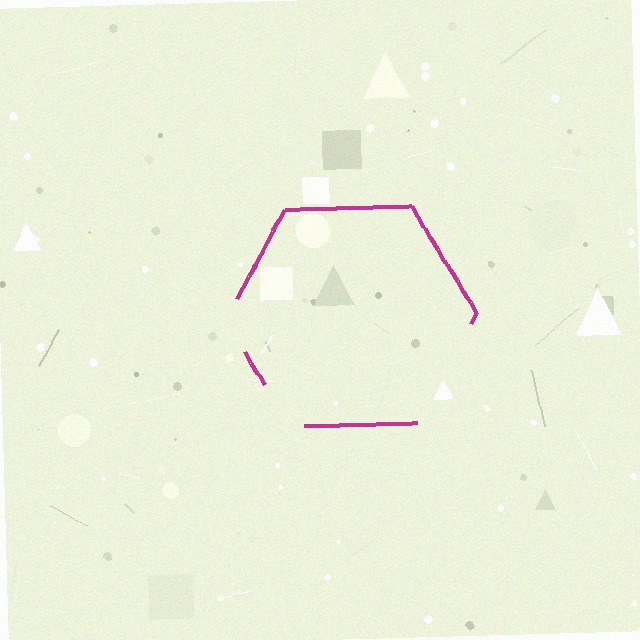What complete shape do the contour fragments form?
The contour fragments form a hexagon.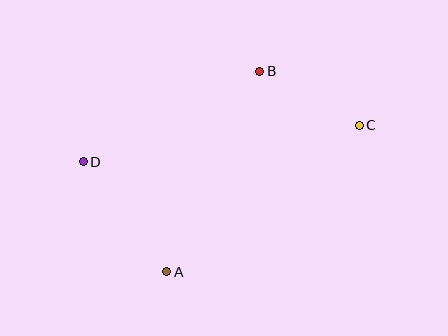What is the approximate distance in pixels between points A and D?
The distance between A and D is approximately 138 pixels.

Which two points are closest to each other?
Points B and C are closest to each other.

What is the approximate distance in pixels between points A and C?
The distance between A and C is approximately 242 pixels.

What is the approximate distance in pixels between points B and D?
The distance between B and D is approximately 198 pixels.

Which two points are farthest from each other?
Points C and D are farthest from each other.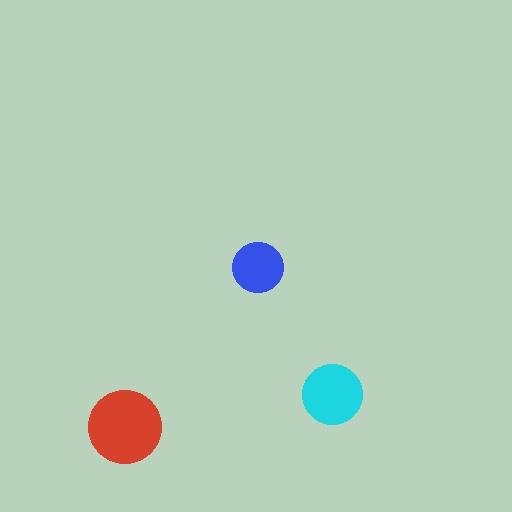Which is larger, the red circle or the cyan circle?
The red one.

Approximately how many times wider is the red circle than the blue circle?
About 1.5 times wider.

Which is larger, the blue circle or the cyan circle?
The cyan one.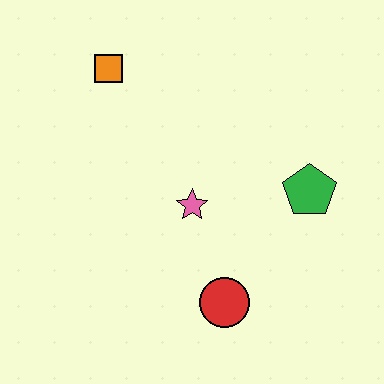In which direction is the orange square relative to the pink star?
The orange square is above the pink star.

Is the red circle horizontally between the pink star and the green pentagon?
Yes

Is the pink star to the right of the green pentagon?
No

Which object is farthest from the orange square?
The red circle is farthest from the orange square.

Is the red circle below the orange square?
Yes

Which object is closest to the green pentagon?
The pink star is closest to the green pentagon.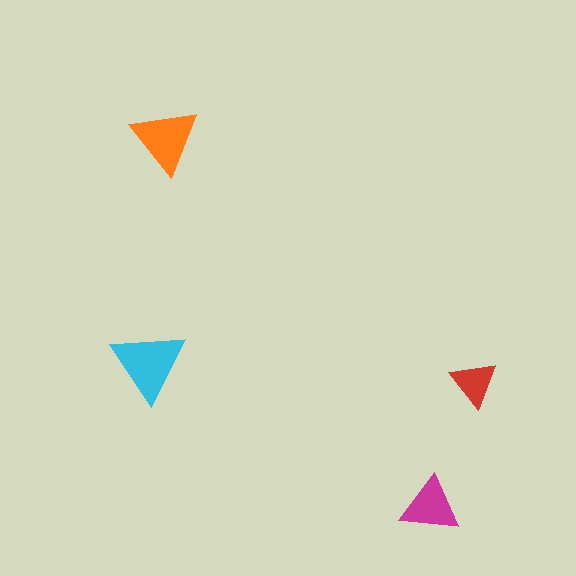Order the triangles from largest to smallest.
the cyan one, the orange one, the magenta one, the red one.